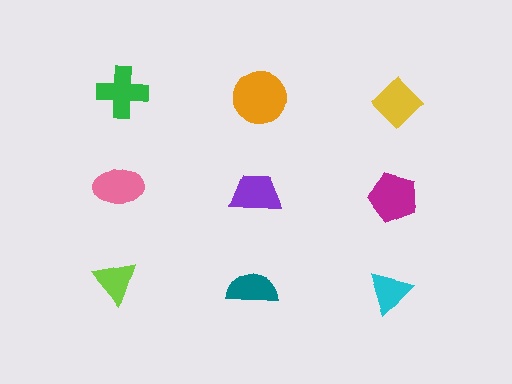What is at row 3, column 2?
A teal semicircle.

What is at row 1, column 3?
A yellow diamond.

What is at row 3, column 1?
A lime triangle.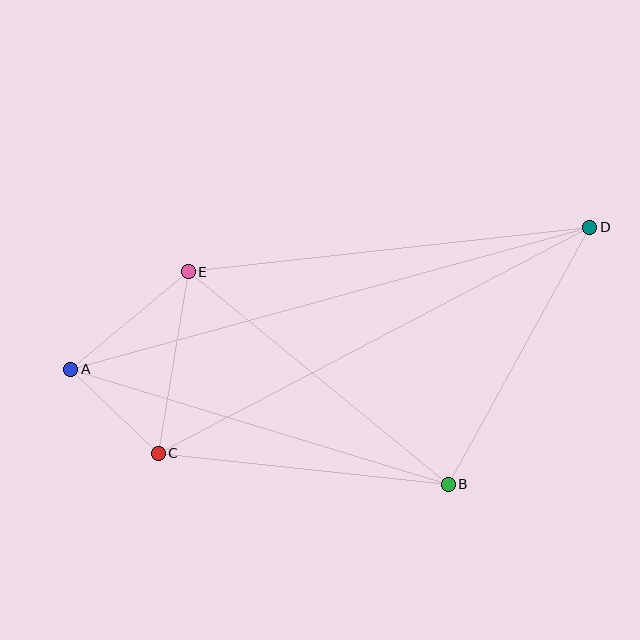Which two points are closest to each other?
Points A and C are closest to each other.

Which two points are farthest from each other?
Points A and D are farthest from each other.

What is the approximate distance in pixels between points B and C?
The distance between B and C is approximately 292 pixels.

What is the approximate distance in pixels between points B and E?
The distance between B and E is approximately 336 pixels.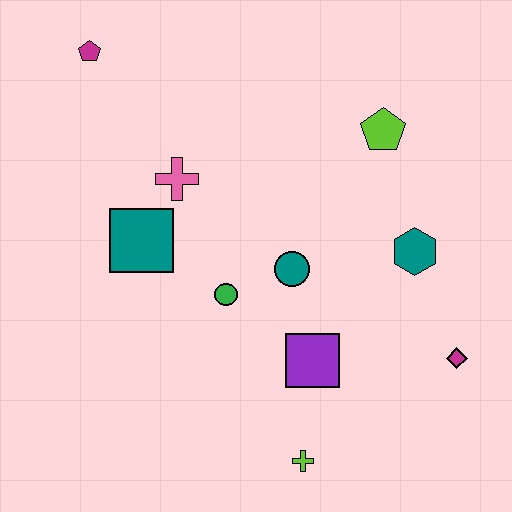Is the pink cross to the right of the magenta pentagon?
Yes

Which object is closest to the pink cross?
The teal square is closest to the pink cross.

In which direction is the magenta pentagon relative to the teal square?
The magenta pentagon is above the teal square.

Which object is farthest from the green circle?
The magenta pentagon is farthest from the green circle.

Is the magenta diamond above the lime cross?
Yes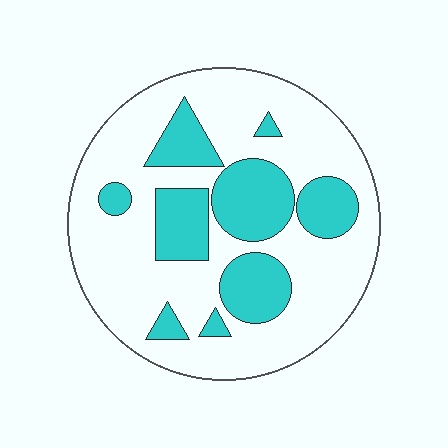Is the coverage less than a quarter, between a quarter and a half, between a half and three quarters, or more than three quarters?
Between a quarter and a half.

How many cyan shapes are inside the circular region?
9.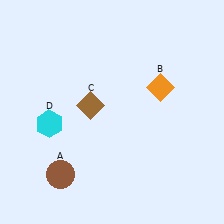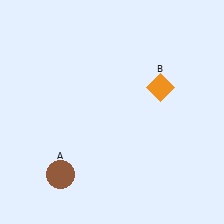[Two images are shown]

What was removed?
The cyan hexagon (D), the brown diamond (C) were removed in Image 2.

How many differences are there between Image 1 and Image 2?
There are 2 differences between the two images.